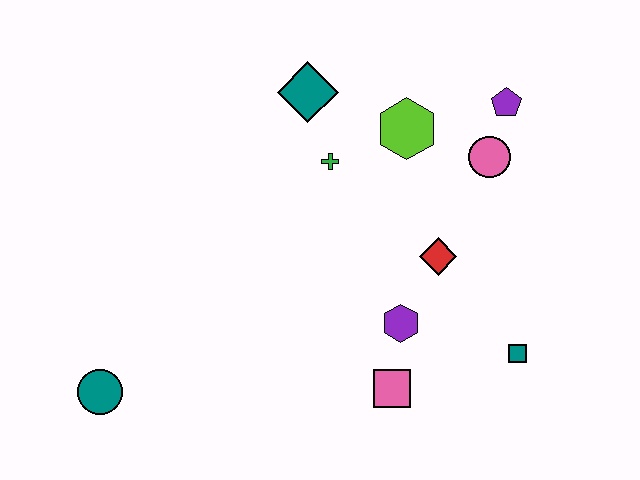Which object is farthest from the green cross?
The teal circle is farthest from the green cross.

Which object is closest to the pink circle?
The purple pentagon is closest to the pink circle.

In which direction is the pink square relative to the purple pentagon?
The pink square is below the purple pentagon.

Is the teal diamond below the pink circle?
No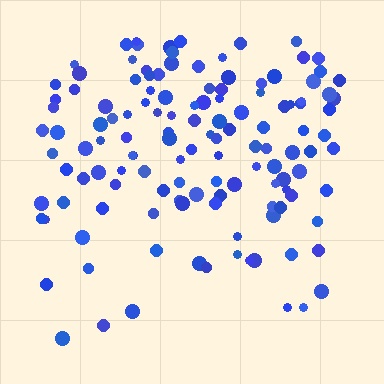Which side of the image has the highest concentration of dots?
The top.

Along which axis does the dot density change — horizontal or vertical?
Vertical.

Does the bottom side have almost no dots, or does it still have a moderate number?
Still a moderate number, just noticeably fewer than the top.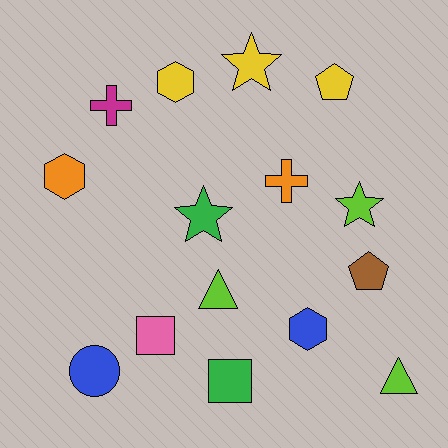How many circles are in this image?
There is 1 circle.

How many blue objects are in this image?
There are 2 blue objects.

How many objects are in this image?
There are 15 objects.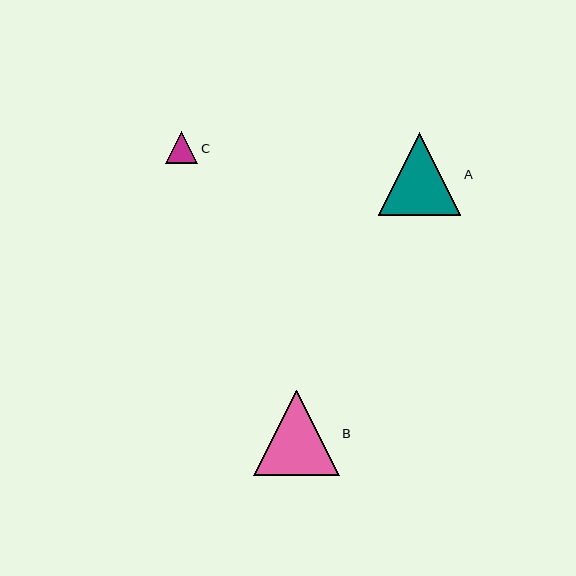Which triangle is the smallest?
Triangle C is the smallest with a size of approximately 32 pixels.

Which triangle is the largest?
Triangle B is the largest with a size of approximately 86 pixels.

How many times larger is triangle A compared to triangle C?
Triangle A is approximately 2.6 times the size of triangle C.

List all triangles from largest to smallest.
From largest to smallest: B, A, C.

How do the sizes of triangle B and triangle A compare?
Triangle B and triangle A are approximately the same size.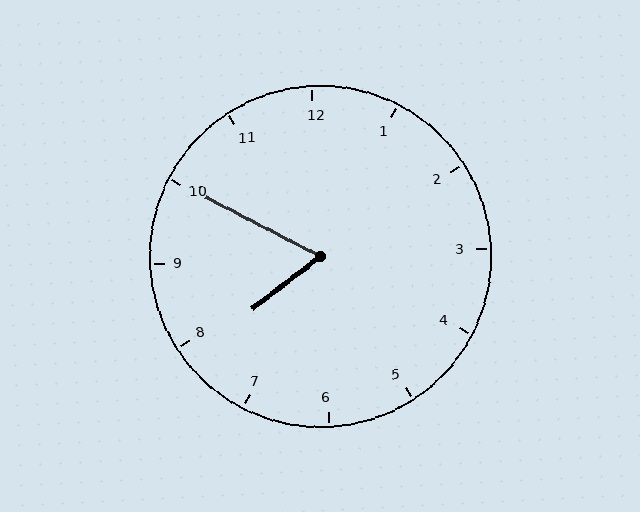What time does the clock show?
7:50.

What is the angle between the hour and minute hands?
Approximately 65 degrees.